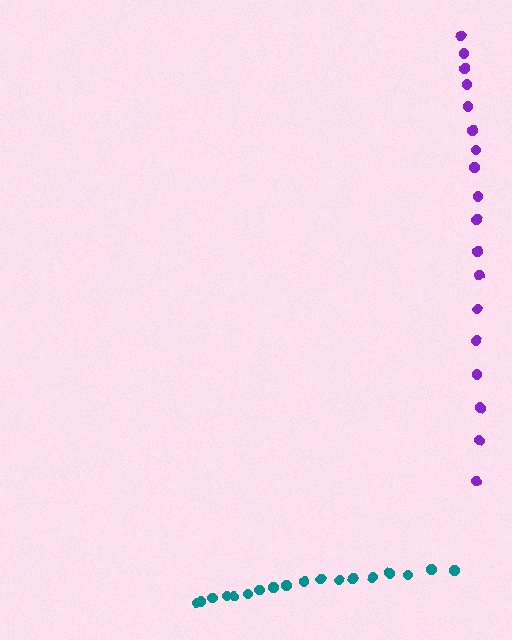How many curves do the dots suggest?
There are 2 distinct paths.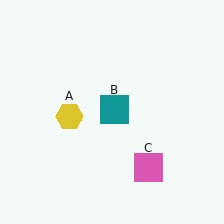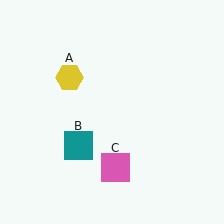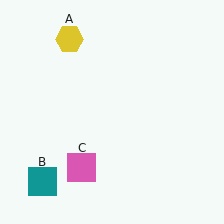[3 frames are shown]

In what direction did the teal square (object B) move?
The teal square (object B) moved down and to the left.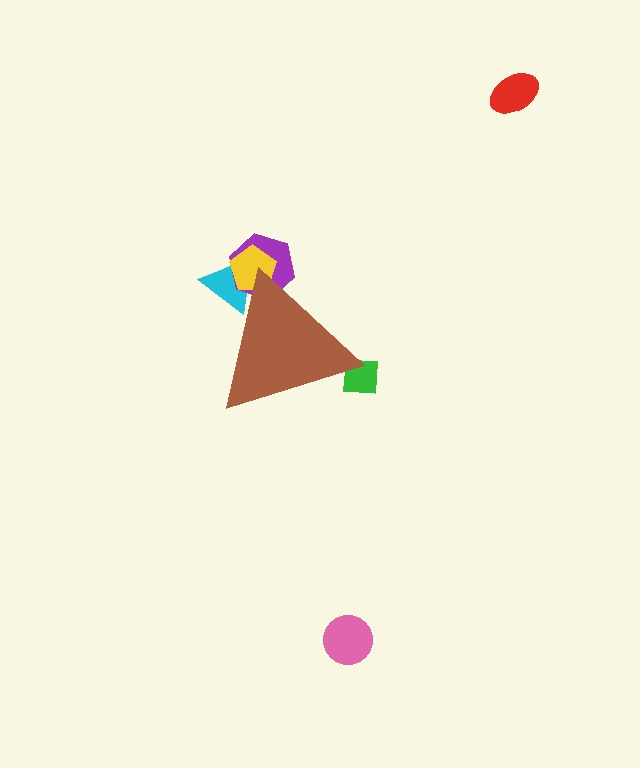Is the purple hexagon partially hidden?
Yes, the purple hexagon is partially hidden behind the brown triangle.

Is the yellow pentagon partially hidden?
Yes, the yellow pentagon is partially hidden behind the brown triangle.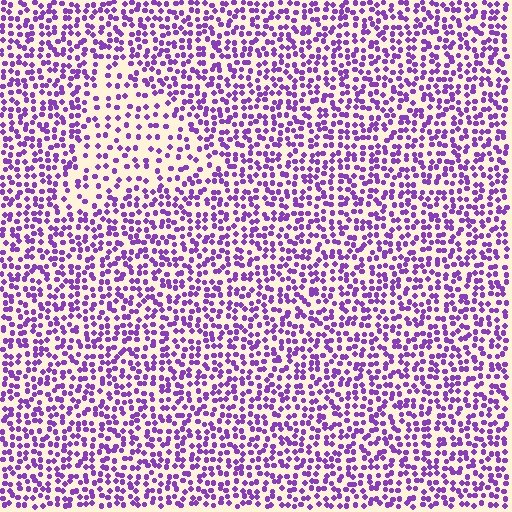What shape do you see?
I see a triangle.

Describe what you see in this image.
The image contains small purple elements arranged at two different densities. A triangle-shaped region is visible where the elements are less densely packed than the surrounding area.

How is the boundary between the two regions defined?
The boundary is defined by a change in element density (approximately 1.9x ratio). All elements are the same color, size, and shape.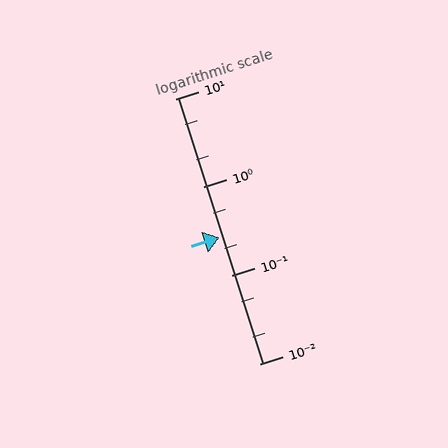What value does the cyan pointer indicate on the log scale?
The pointer indicates approximately 0.27.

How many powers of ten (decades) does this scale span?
The scale spans 3 decades, from 0.01 to 10.